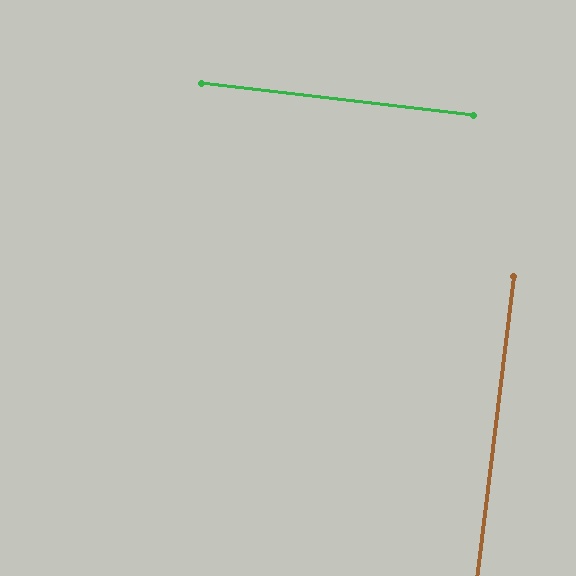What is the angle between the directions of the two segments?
Approximately 90 degrees.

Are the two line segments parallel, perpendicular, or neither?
Perpendicular — they meet at approximately 90°.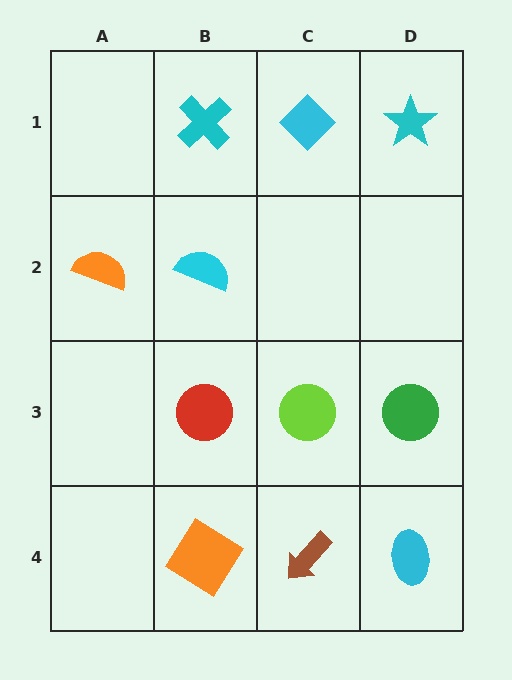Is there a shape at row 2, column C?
No, that cell is empty.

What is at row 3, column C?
A lime circle.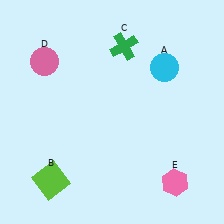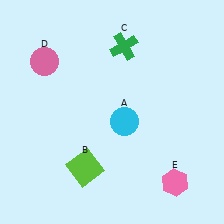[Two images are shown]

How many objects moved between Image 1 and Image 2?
2 objects moved between the two images.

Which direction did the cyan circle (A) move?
The cyan circle (A) moved down.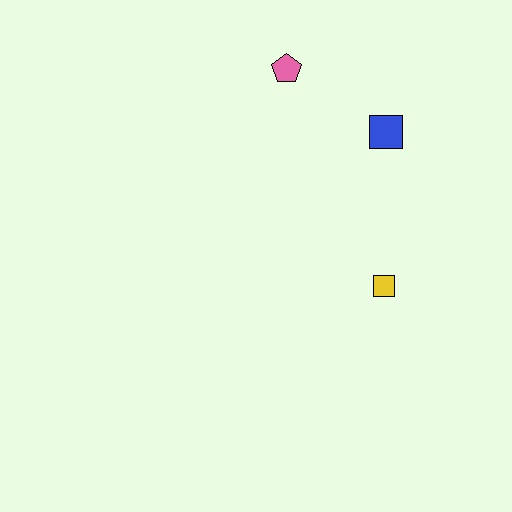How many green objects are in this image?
There are no green objects.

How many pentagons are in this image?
There is 1 pentagon.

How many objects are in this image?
There are 3 objects.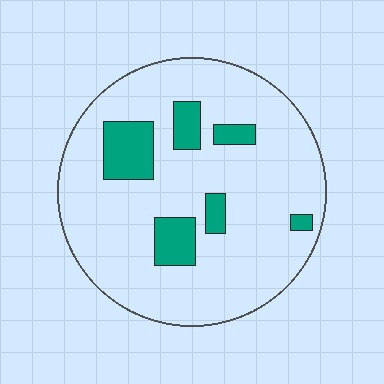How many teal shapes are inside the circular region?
6.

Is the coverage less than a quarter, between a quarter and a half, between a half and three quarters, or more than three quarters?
Less than a quarter.